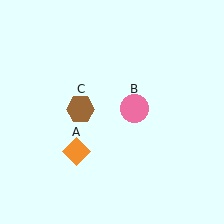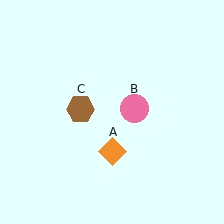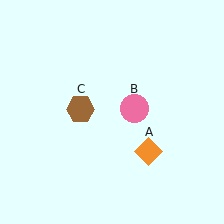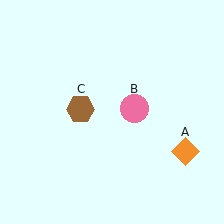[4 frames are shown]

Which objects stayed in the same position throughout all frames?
Pink circle (object B) and brown hexagon (object C) remained stationary.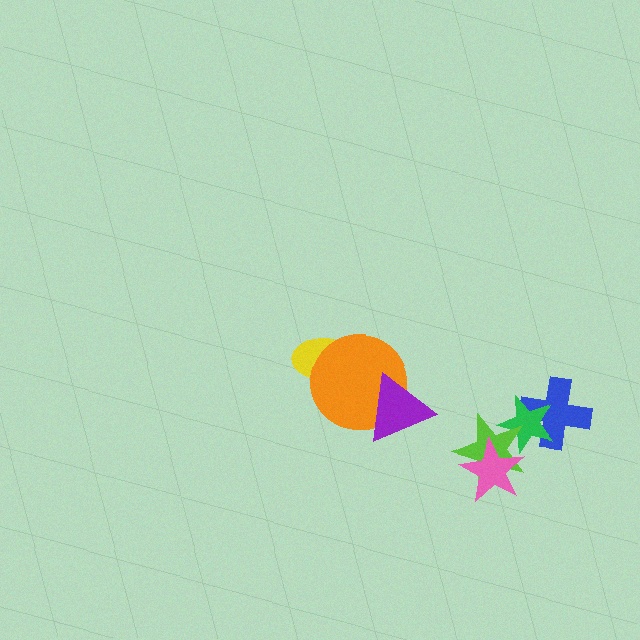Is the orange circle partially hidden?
Yes, it is partially covered by another shape.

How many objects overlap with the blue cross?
1 object overlaps with the blue cross.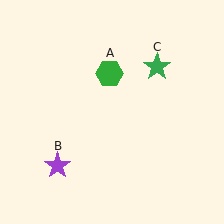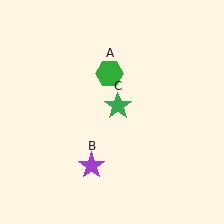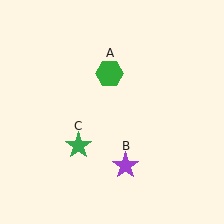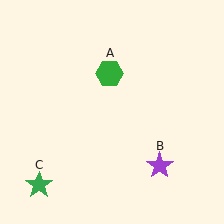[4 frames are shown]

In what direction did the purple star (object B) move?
The purple star (object B) moved right.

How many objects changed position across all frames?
2 objects changed position: purple star (object B), green star (object C).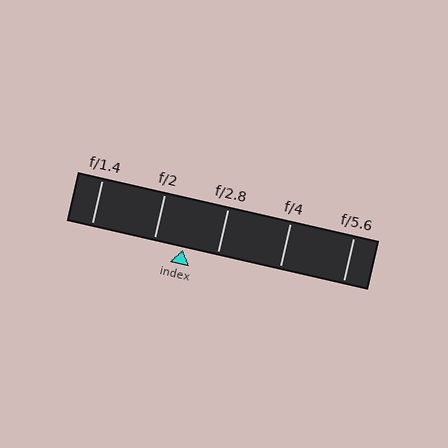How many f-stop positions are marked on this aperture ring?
There are 5 f-stop positions marked.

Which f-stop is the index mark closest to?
The index mark is closest to f/2.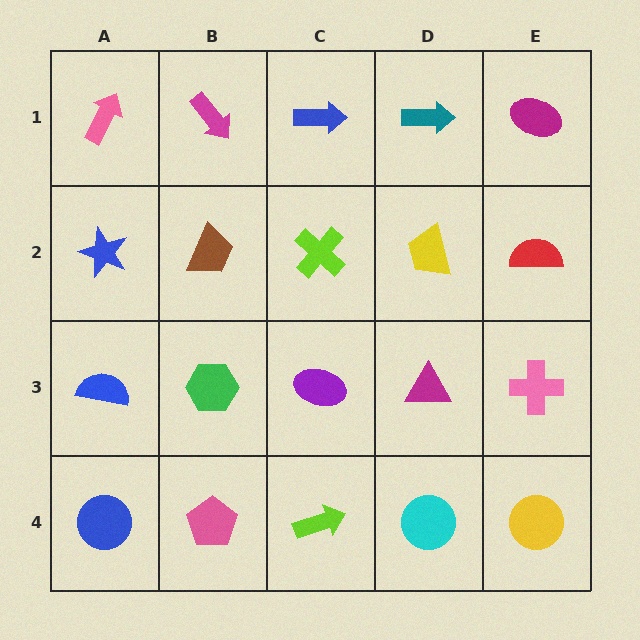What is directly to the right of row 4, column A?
A pink pentagon.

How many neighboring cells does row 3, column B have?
4.